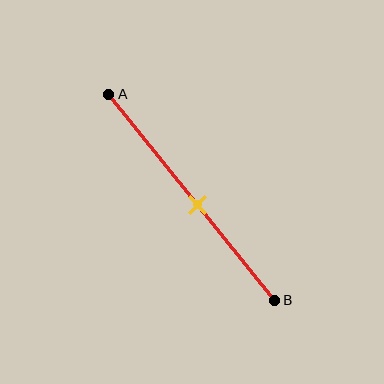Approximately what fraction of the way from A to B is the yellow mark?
The yellow mark is approximately 55% of the way from A to B.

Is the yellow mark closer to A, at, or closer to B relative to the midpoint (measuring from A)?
The yellow mark is closer to point B than the midpoint of segment AB.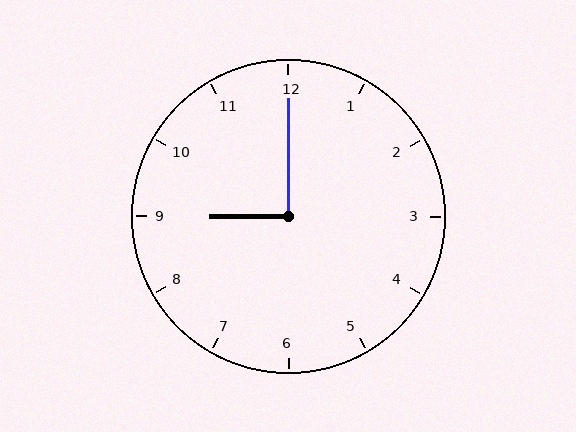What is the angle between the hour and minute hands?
Approximately 90 degrees.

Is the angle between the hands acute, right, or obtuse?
It is right.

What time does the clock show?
9:00.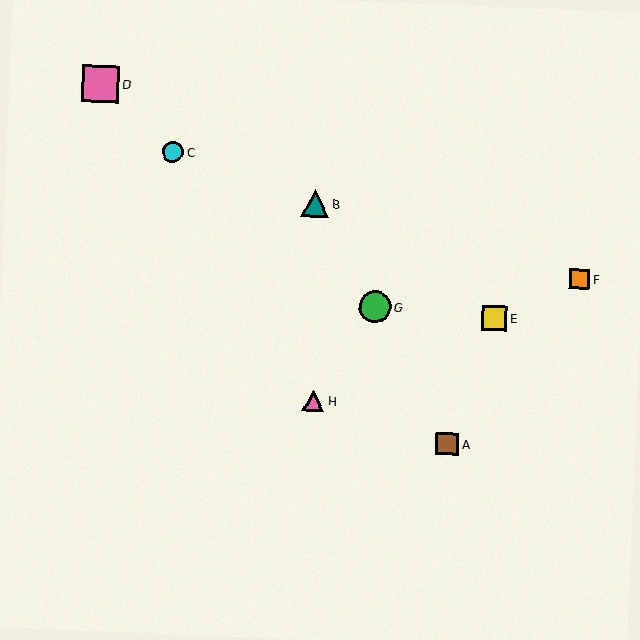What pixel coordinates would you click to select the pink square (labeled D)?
Click at (101, 84) to select the pink square D.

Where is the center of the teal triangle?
The center of the teal triangle is at (315, 203).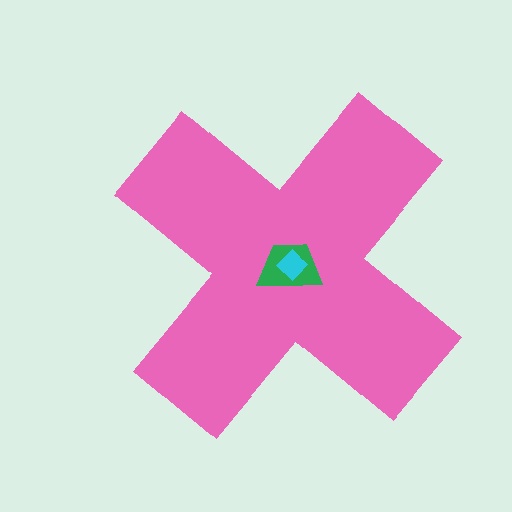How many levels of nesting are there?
3.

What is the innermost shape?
The cyan diamond.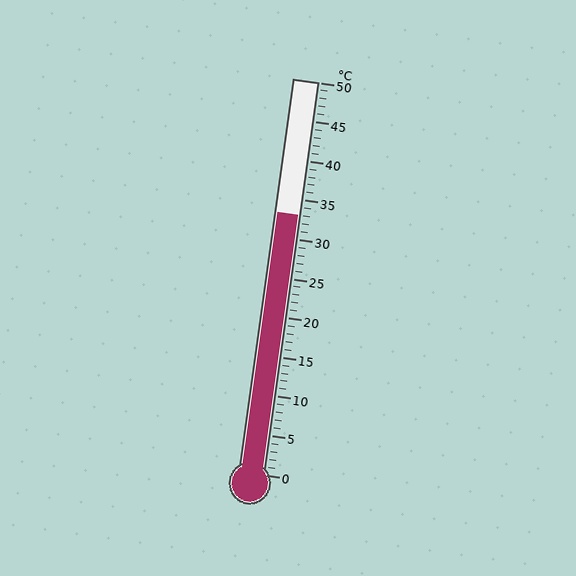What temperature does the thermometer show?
The thermometer shows approximately 33°C.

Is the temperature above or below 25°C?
The temperature is above 25°C.